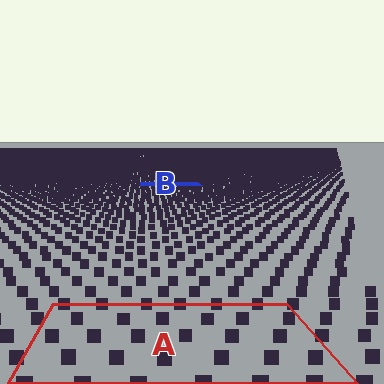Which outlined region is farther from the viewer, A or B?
Region B is farther from the viewer — the texture elements inside it appear smaller and more densely packed.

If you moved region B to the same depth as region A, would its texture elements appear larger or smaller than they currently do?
They would appear larger. At a closer depth, the same texture elements are projected at a bigger on-screen size.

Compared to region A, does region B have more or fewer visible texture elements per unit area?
Region B has more texture elements per unit area — they are packed more densely because it is farther away.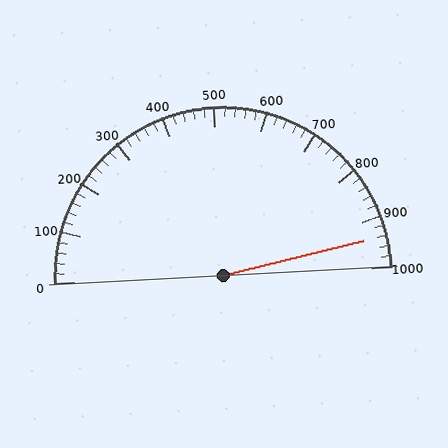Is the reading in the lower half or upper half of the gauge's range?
The reading is in the upper half of the range (0 to 1000).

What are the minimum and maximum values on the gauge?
The gauge ranges from 0 to 1000.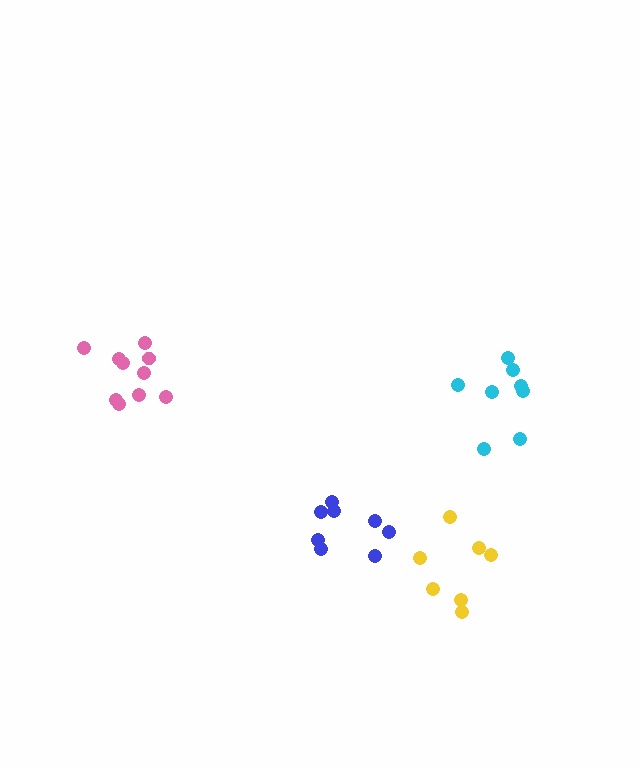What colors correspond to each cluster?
The clusters are colored: blue, cyan, yellow, pink.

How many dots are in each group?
Group 1: 8 dots, Group 2: 8 dots, Group 3: 7 dots, Group 4: 10 dots (33 total).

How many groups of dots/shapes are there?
There are 4 groups.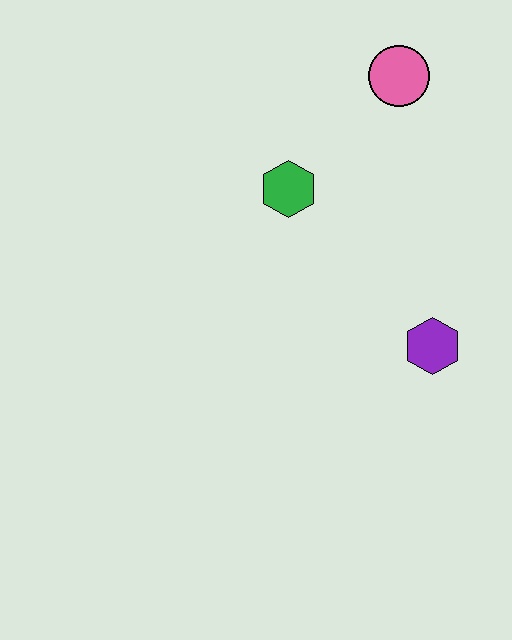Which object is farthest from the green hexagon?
The purple hexagon is farthest from the green hexagon.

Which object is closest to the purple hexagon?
The green hexagon is closest to the purple hexagon.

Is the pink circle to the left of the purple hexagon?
Yes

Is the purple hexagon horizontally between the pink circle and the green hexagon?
No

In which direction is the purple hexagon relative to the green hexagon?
The purple hexagon is below the green hexagon.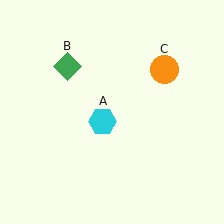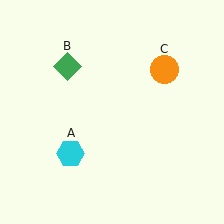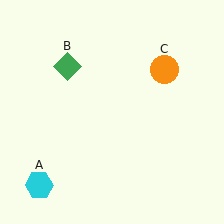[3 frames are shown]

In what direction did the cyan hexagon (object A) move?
The cyan hexagon (object A) moved down and to the left.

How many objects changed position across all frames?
1 object changed position: cyan hexagon (object A).